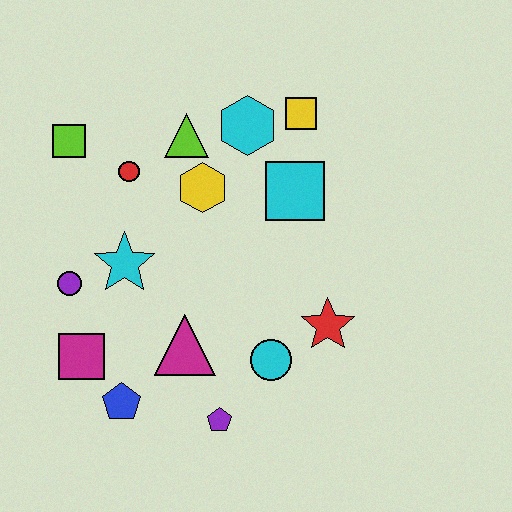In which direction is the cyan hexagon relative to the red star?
The cyan hexagon is above the red star.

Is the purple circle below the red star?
No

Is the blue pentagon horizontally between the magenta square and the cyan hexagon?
Yes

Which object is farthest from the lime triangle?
The purple pentagon is farthest from the lime triangle.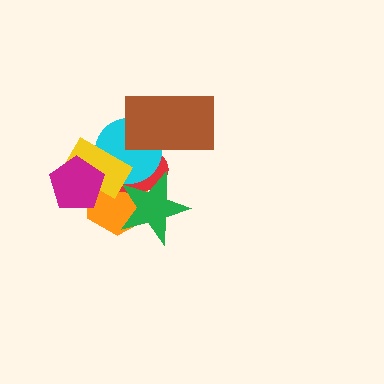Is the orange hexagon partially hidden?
Yes, it is partially covered by another shape.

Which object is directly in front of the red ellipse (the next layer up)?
The cyan circle is directly in front of the red ellipse.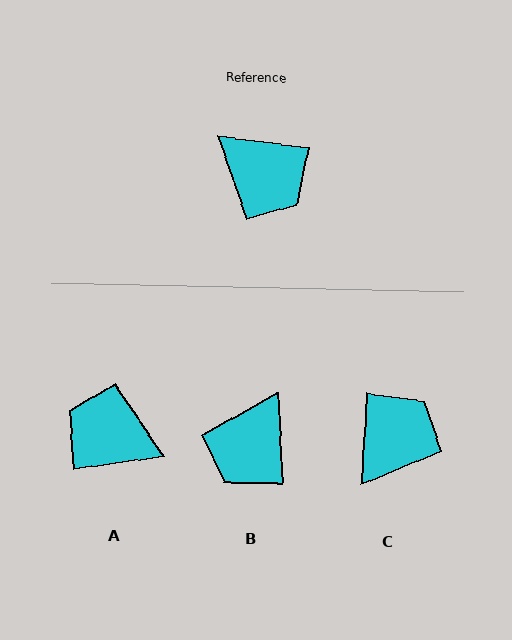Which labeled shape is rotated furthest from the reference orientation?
A, about 164 degrees away.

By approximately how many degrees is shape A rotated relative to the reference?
Approximately 164 degrees clockwise.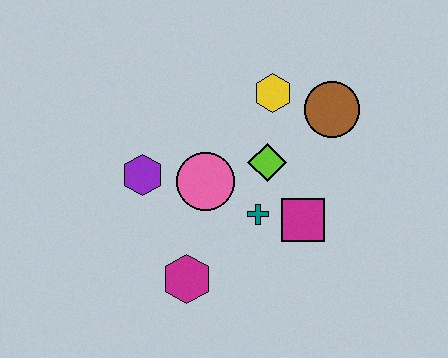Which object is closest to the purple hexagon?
The pink circle is closest to the purple hexagon.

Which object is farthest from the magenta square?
The purple hexagon is farthest from the magenta square.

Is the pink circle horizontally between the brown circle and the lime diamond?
No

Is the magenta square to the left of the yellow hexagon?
No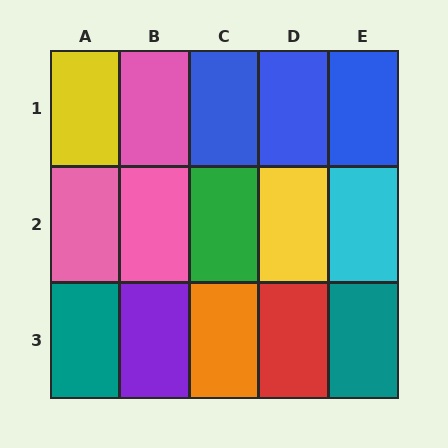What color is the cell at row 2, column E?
Cyan.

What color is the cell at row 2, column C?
Green.